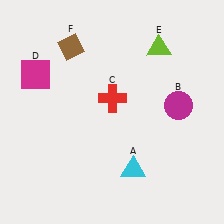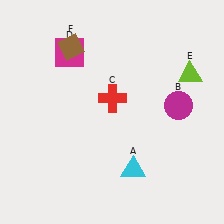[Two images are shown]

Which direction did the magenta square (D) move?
The magenta square (D) moved right.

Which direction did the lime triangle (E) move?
The lime triangle (E) moved right.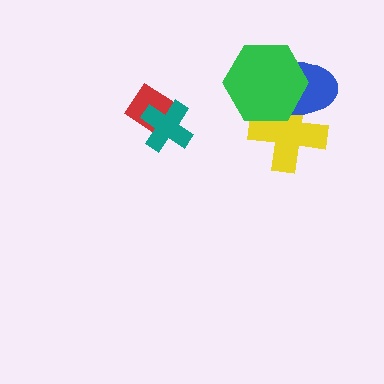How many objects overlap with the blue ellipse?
2 objects overlap with the blue ellipse.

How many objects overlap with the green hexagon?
2 objects overlap with the green hexagon.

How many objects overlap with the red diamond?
1 object overlaps with the red diamond.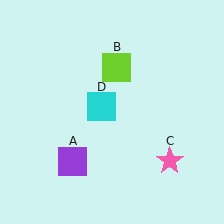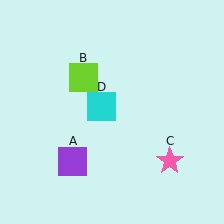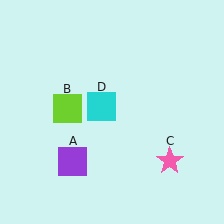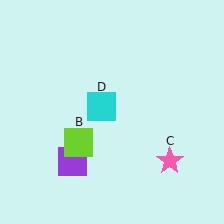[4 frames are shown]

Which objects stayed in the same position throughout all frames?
Purple square (object A) and pink star (object C) and cyan square (object D) remained stationary.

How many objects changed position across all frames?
1 object changed position: lime square (object B).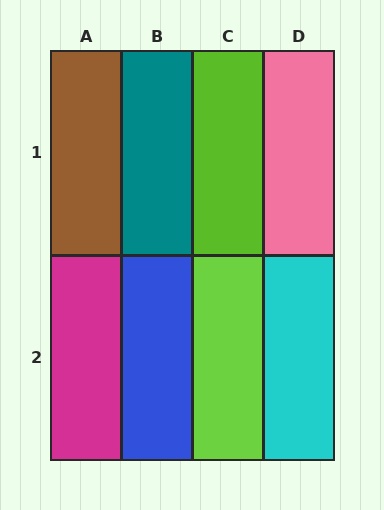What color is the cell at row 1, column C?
Lime.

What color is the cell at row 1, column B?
Teal.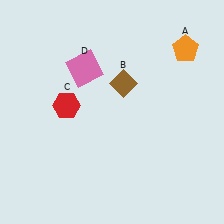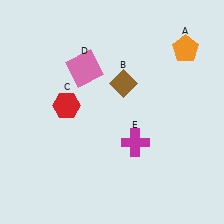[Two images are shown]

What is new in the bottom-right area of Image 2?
A magenta cross (E) was added in the bottom-right area of Image 2.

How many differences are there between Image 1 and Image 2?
There is 1 difference between the two images.